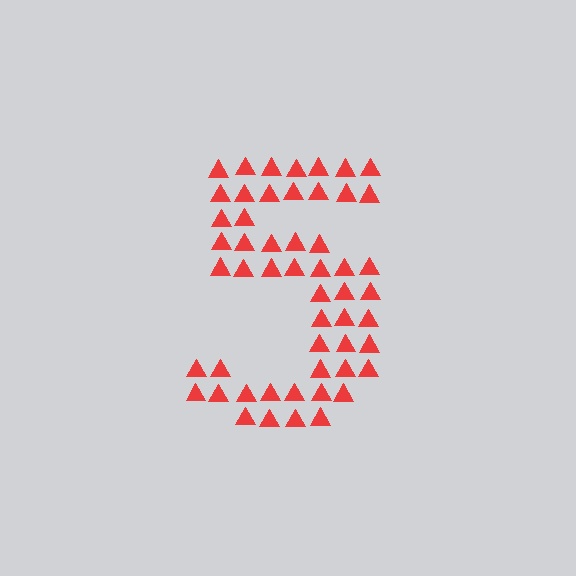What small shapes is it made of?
It is made of small triangles.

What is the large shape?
The large shape is the digit 5.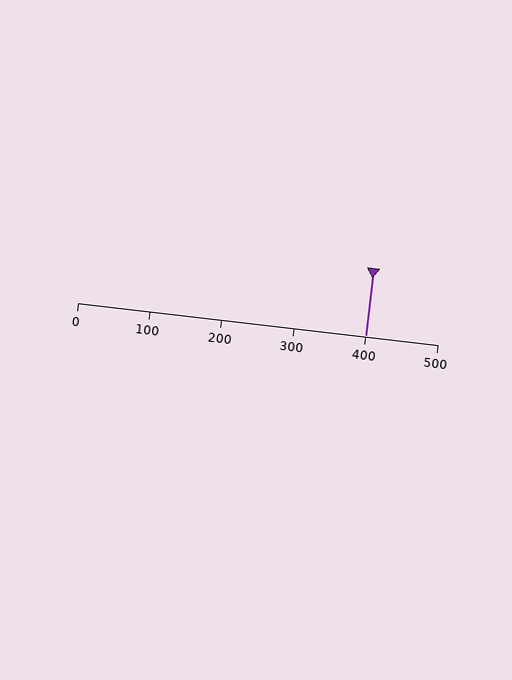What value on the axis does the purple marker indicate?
The marker indicates approximately 400.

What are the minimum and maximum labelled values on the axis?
The axis runs from 0 to 500.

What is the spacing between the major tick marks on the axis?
The major ticks are spaced 100 apart.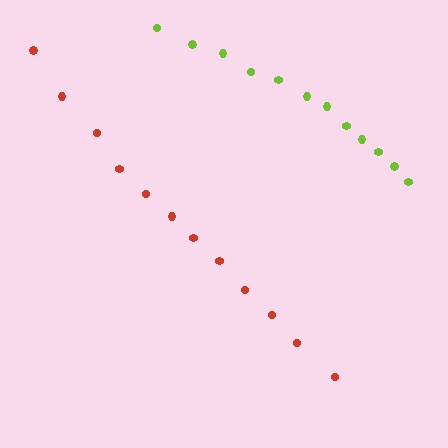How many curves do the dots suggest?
There are 2 distinct paths.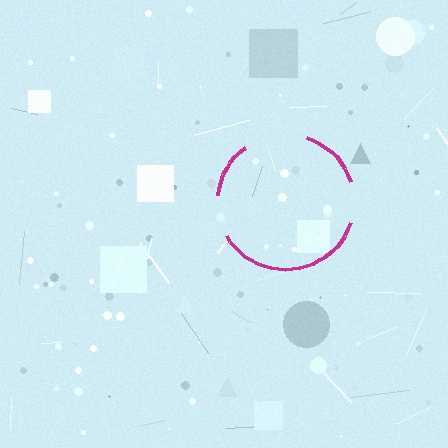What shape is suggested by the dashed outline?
The dashed outline suggests a circle.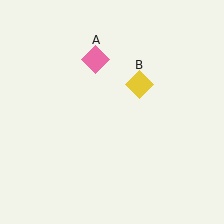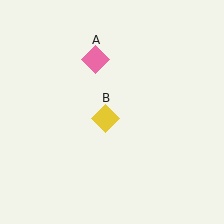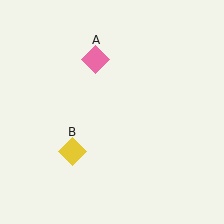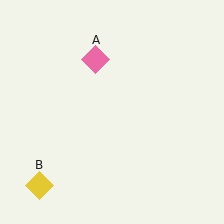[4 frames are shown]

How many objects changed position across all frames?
1 object changed position: yellow diamond (object B).